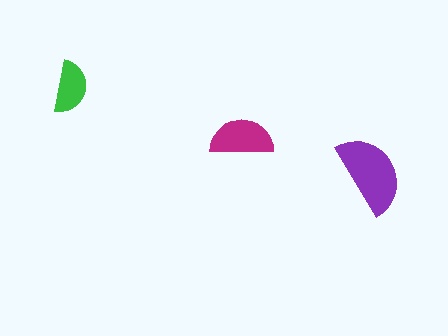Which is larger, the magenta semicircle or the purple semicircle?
The purple one.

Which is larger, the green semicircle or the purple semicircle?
The purple one.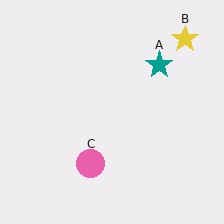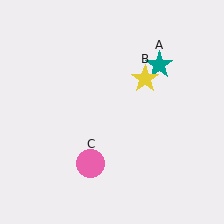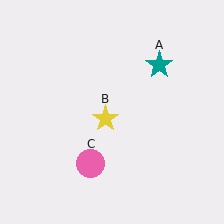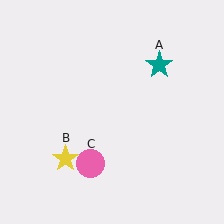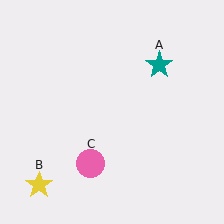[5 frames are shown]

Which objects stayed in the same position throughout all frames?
Teal star (object A) and pink circle (object C) remained stationary.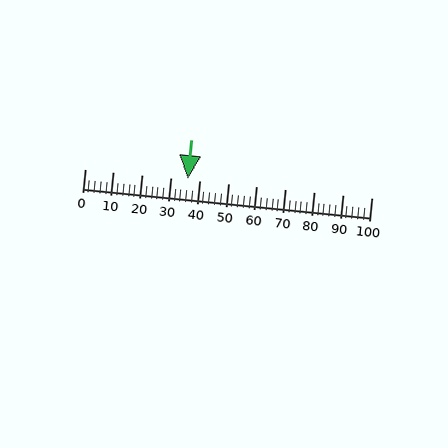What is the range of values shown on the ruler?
The ruler shows values from 0 to 100.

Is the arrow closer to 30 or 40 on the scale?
The arrow is closer to 40.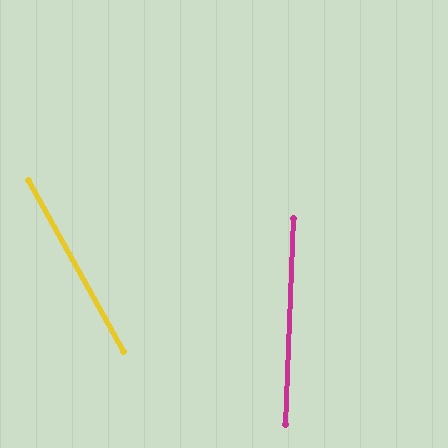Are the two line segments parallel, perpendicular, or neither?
Neither parallel nor perpendicular — they differ by about 31°.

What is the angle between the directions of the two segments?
Approximately 31 degrees.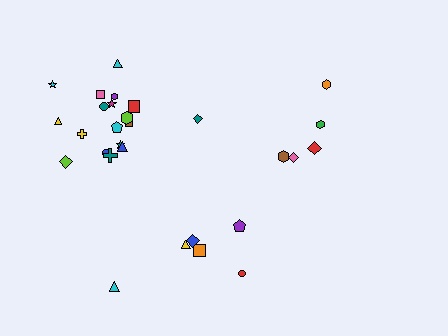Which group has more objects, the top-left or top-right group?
The top-left group.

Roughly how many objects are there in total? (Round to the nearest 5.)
Roughly 30 objects in total.